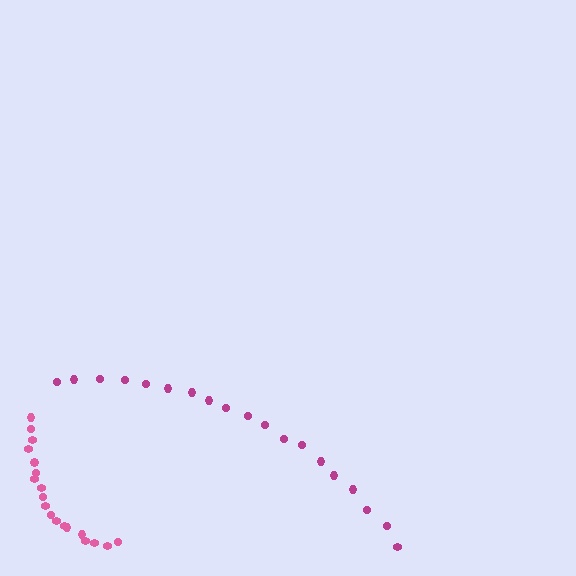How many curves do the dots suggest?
There are 2 distinct paths.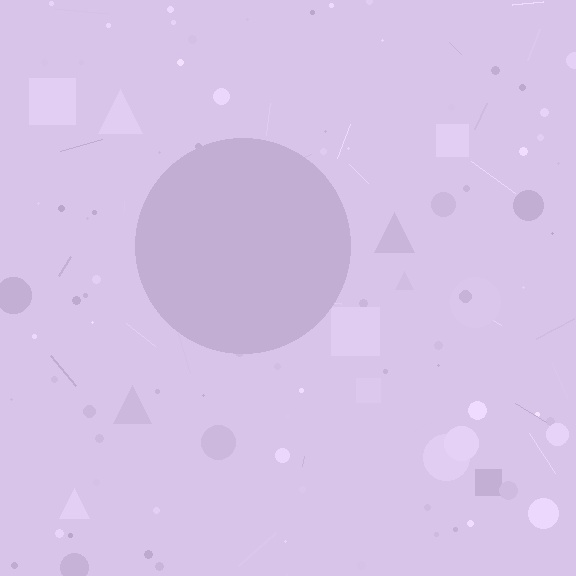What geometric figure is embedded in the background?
A circle is embedded in the background.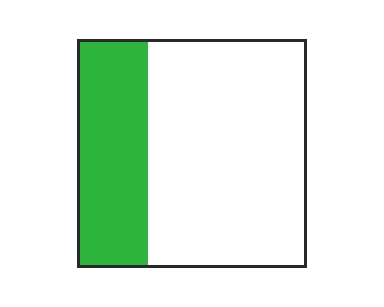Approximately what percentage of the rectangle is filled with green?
Approximately 30%.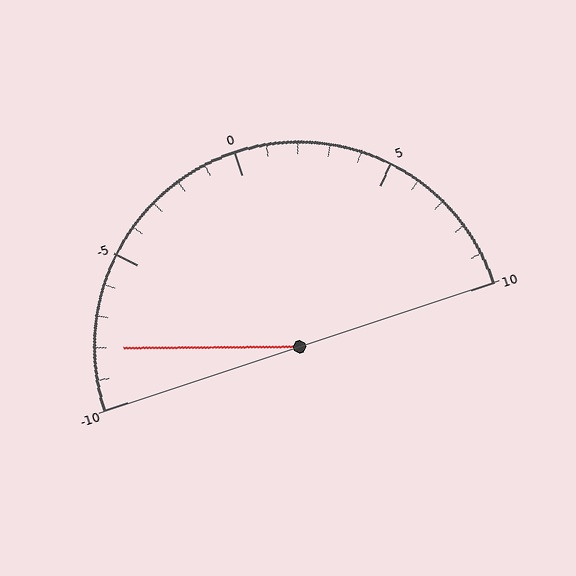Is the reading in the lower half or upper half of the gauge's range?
The reading is in the lower half of the range (-10 to 10).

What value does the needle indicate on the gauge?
The needle indicates approximately -8.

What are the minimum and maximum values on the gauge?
The gauge ranges from -10 to 10.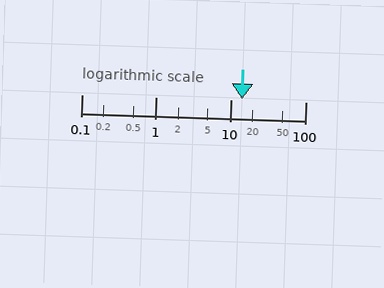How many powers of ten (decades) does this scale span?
The scale spans 3 decades, from 0.1 to 100.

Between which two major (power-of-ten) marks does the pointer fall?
The pointer is between 10 and 100.